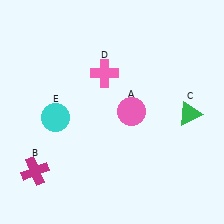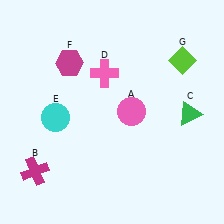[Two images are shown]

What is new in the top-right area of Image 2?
A lime diamond (G) was added in the top-right area of Image 2.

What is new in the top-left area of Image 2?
A magenta hexagon (F) was added in the top-left area of Image 2.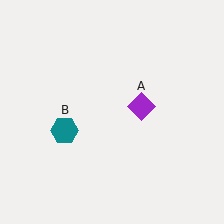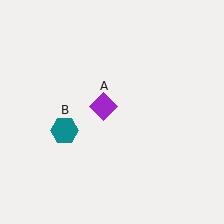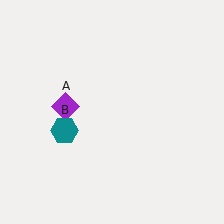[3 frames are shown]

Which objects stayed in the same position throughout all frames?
Teal hexagon (object B) remained stationary.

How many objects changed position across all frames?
1 object changed position: purple diamond (object A).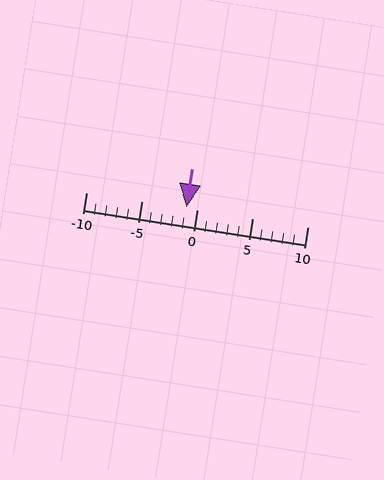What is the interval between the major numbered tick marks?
The major tick marks are spaced 5 units apart.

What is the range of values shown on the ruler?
The ruler shows values from -10 to 10.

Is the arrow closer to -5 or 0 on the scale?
The arrow is closer to 0.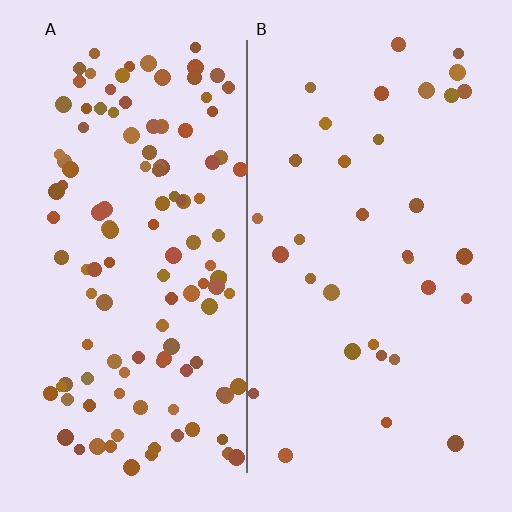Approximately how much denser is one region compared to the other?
Approximately 3.6× — region A over region B.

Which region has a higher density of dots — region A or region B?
A (the left).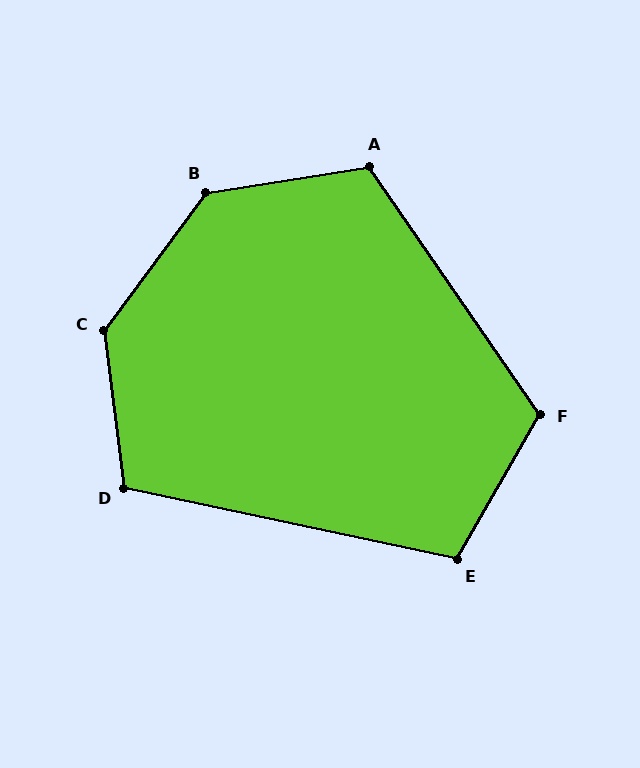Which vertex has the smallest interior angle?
E, at approximately 108 degrees.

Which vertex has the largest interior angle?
C, at approximately 136 degrees.